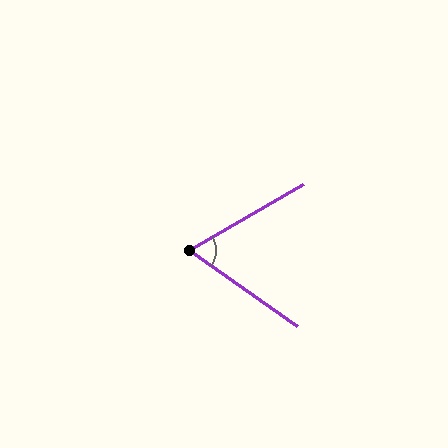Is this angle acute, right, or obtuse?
It is acute.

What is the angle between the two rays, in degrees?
Approximately 65 degrees.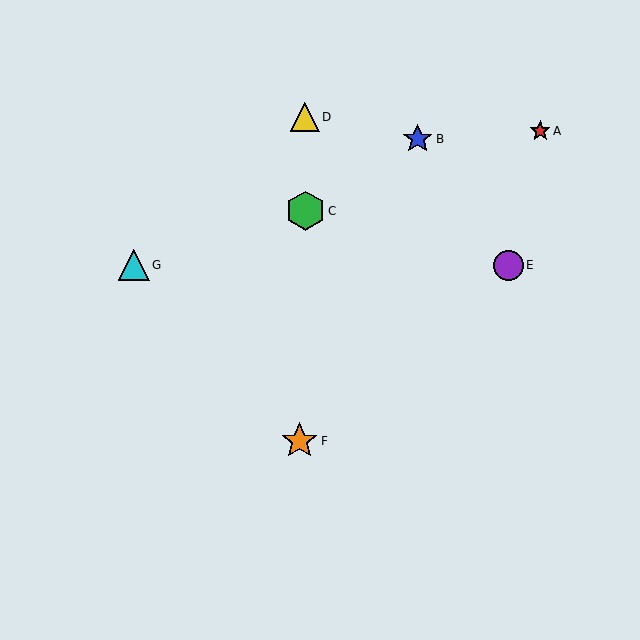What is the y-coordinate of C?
Object C is at y≈211.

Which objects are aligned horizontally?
Objects E, G are aligned horizontally.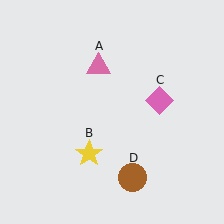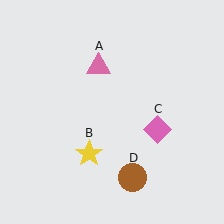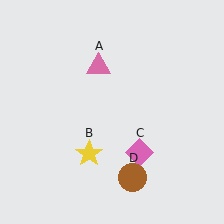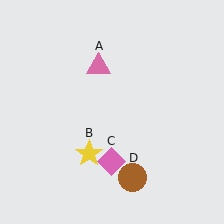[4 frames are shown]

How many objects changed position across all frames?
1 object changed position: pink diamond (object C).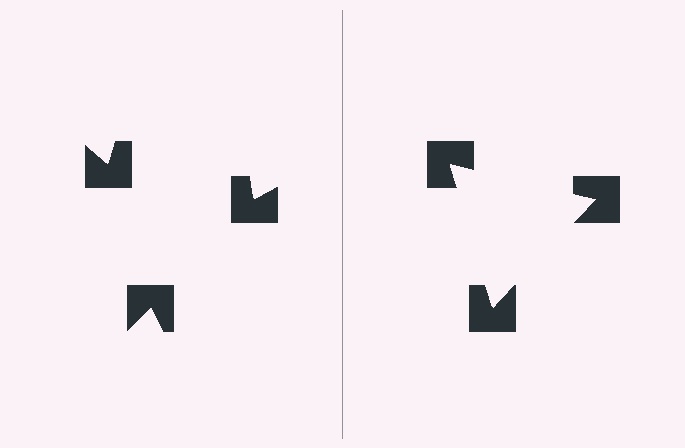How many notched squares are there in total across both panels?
6 — 3 on each side.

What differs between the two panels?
The notched squares are positioned identically on both sides; only the wedge orientations differ. On the right they align to a triangle; on the left they are misaligned.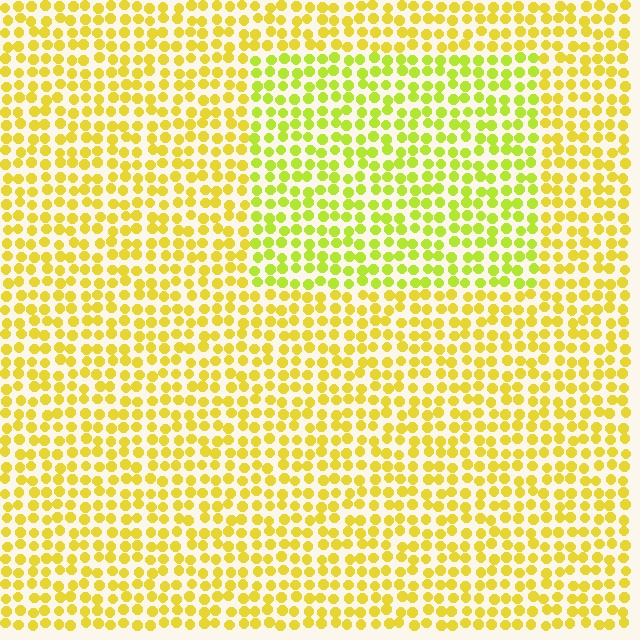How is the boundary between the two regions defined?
The boundary is defined purely by a slight shift in hue (about 23 degrees). Spacing, size, and orientation are identical on both sides.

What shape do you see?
I see a rectangle.